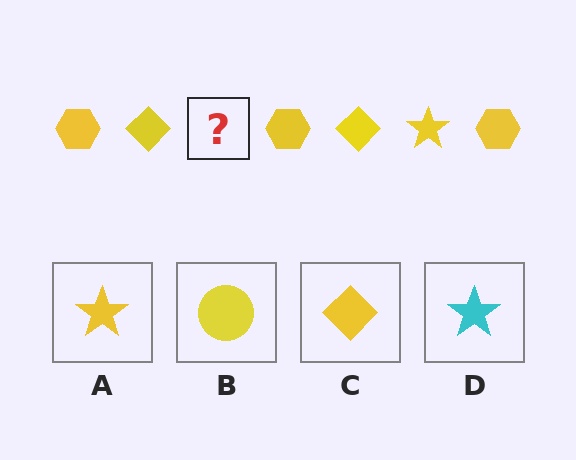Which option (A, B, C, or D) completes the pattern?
A.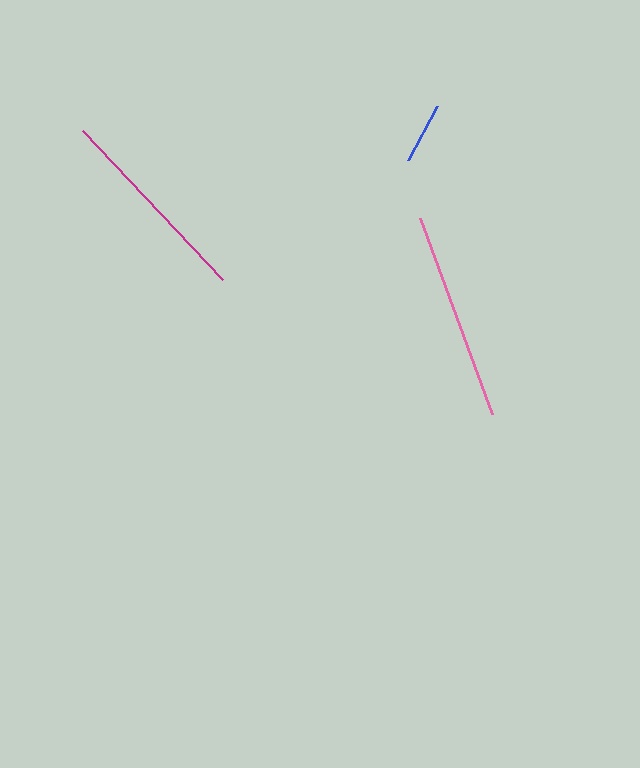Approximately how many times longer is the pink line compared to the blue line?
The pink line is approximately 3.4 times the length of the blue line.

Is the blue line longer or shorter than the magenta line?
The magenta line is longer than the blue line.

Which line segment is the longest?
The pink line is the longest at approximately 209 pixels.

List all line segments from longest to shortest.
From longest to shortest: pink, magenta, blue.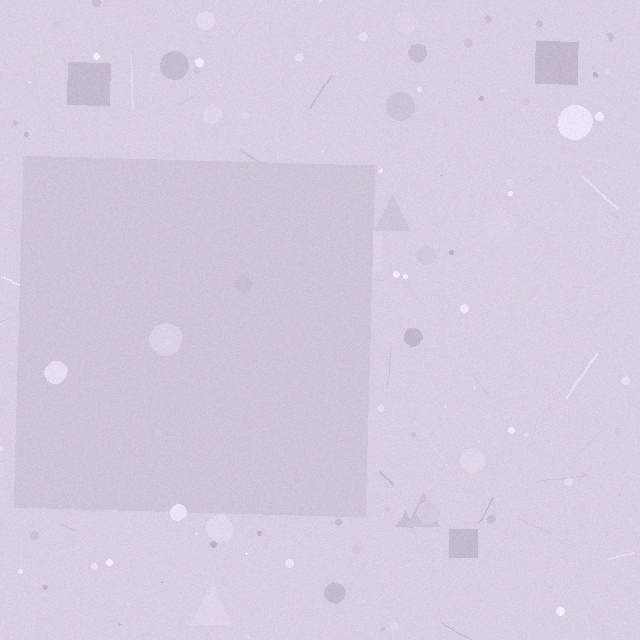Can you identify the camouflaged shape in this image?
The camouflaged shape is a square.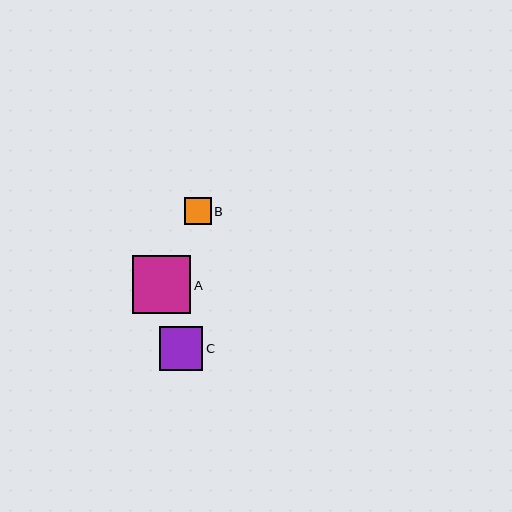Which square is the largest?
Square A is the largest with a size of approximately 58 pixels.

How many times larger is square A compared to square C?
Square A is approximately 1.3 times the size of square C.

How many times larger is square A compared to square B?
Square A is approximately 2.2 times the size of square B.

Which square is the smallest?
Square B is the smallest with a size of approximately 27 pixels.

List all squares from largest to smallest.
From largest to smallest: A, C, B.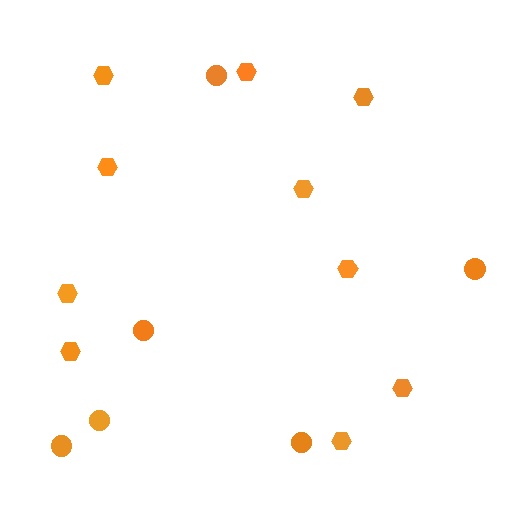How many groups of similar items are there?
There are 2 groups: one group of hexagons (10) and one group of circles (6).